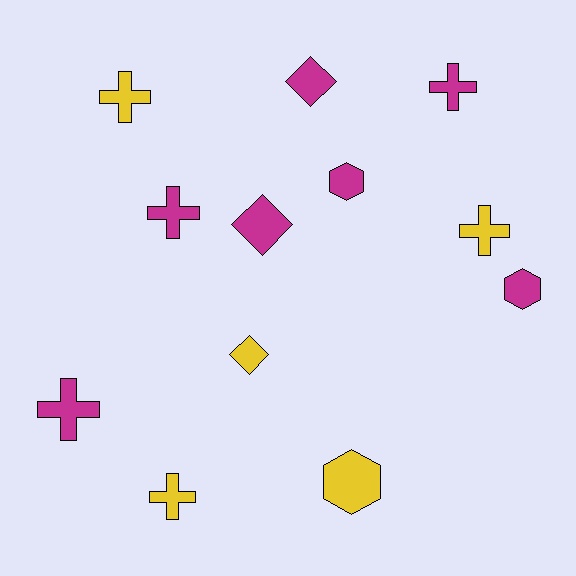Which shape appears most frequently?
Cross, with 6 objects.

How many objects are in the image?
There are 12 objects.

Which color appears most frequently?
Magenta, with 7 objects.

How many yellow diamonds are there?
There is 1 yellow diamond.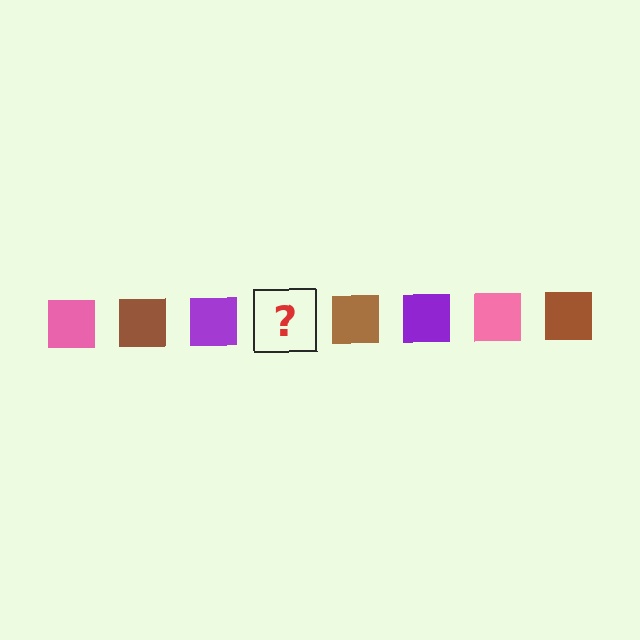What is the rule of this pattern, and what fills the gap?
The rule is that the pattern cycles through pink, brown, purple squares. The gap should be filled with a pink square.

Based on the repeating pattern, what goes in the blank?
The blank should be a pink square.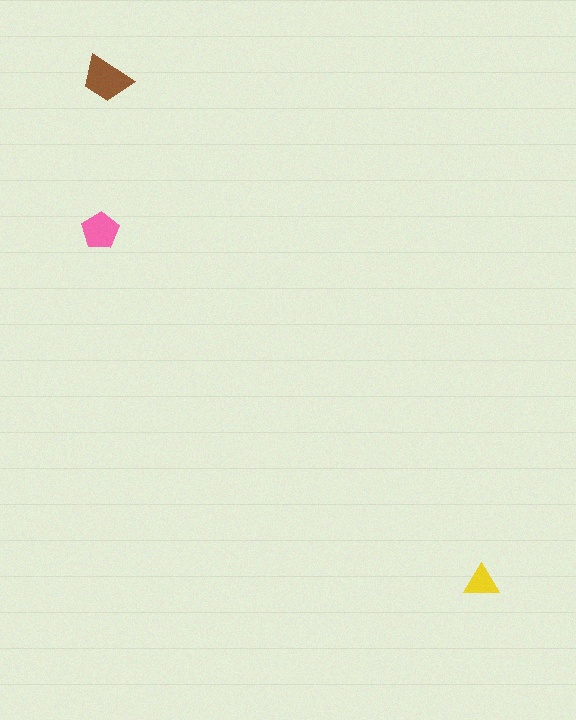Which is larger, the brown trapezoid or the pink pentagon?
The brown trapezoid.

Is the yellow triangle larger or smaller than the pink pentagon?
Smaller.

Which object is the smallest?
The yellow triangle.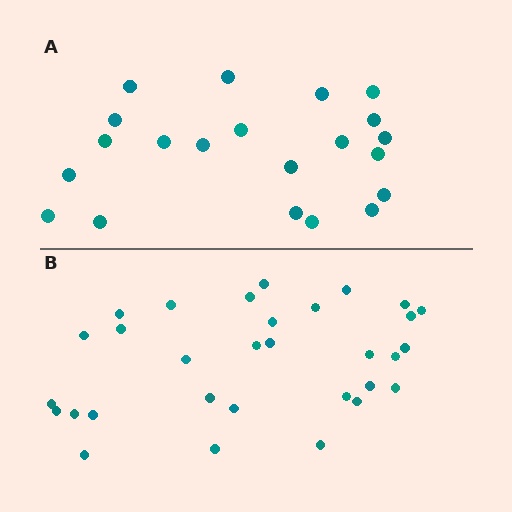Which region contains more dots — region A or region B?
Region B (the bottom region) has more dots.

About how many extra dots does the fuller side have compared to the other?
Region B has roughly 10 or so more dots than region A.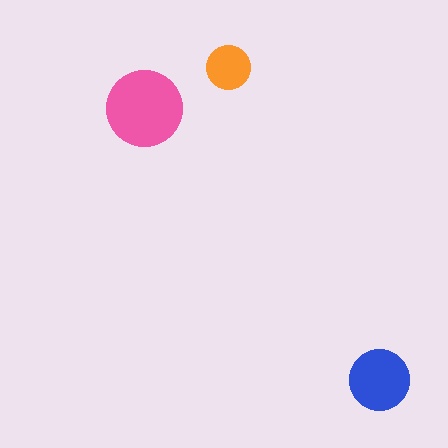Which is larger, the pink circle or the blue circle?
The pink one.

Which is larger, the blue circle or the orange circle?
The blue one.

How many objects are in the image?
There are 3 objects in the image.